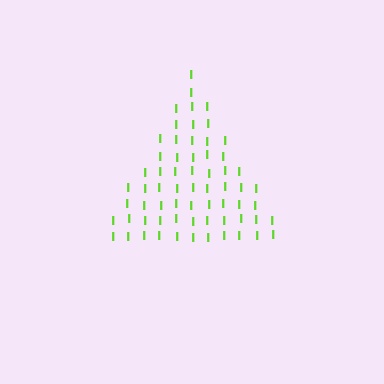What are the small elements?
The small elements are letter I's.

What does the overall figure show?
The overall figure shows a triangle.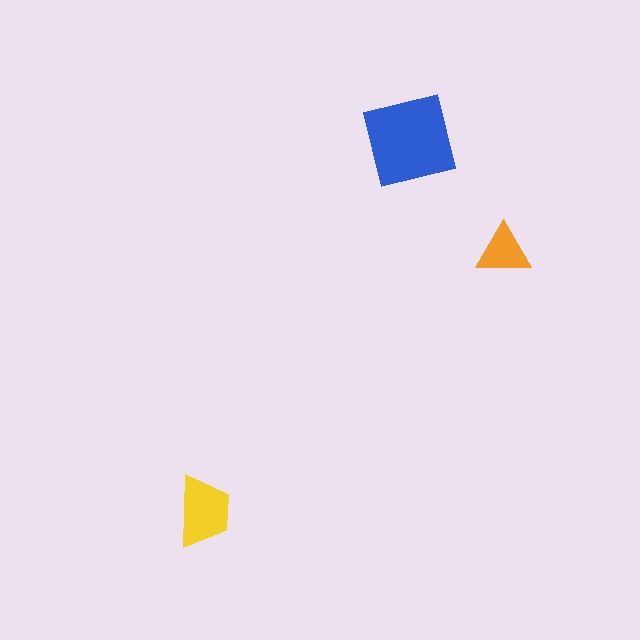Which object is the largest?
The blue square.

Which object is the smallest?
The orange triangle.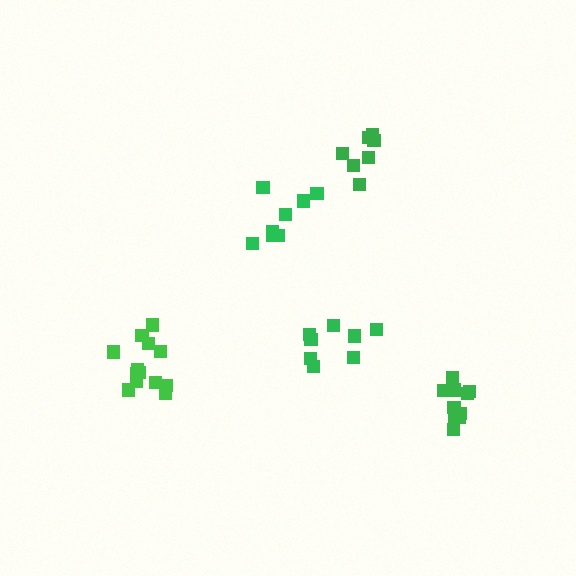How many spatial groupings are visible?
There are 5 spatial groupings.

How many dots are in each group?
Group 1: 13 dots, Group 2: 8 dots, Group 3: 10 dots, Group 4: 8 dots, Group 5: 7 dots (46 total).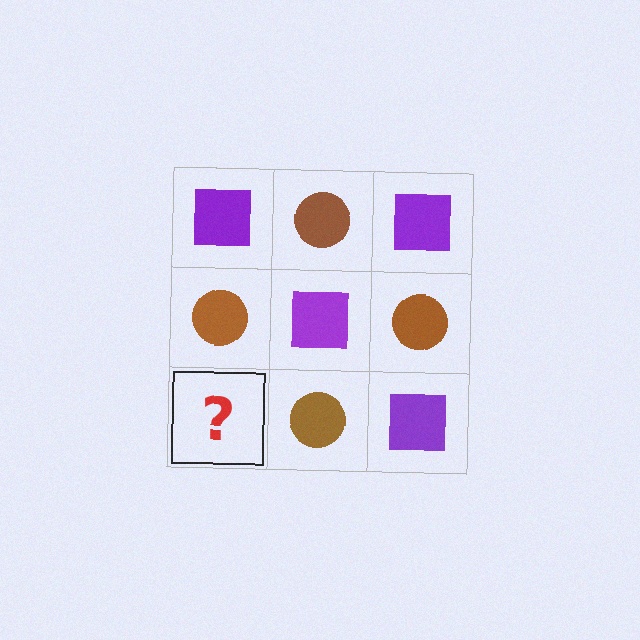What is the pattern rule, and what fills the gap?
The rule is that it alternates purple square and brown circle in a checkerboard pattern. The gap should be filled with a purple square.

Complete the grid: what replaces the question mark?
The question mark should be replaced with a purple square.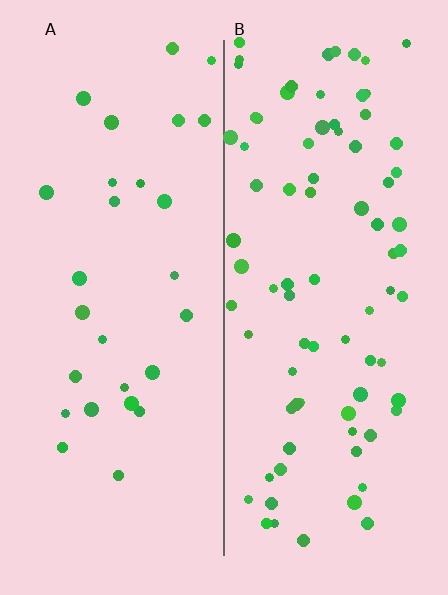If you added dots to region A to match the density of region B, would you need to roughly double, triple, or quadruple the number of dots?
Approximately triple.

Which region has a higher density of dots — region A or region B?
B (the right).